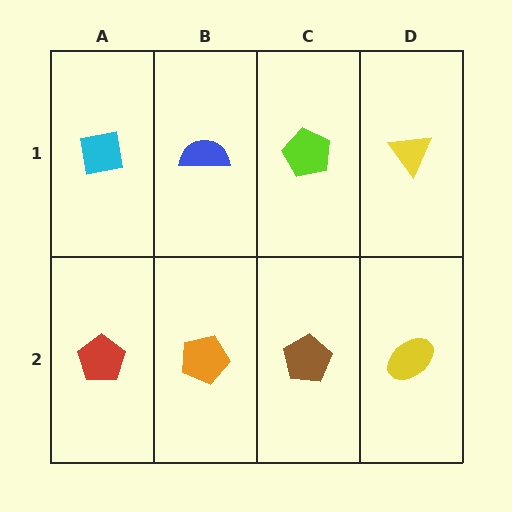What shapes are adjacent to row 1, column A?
A red pentagon (row 2, column A), a blue semicircle (row 1, column B).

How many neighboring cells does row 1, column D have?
2.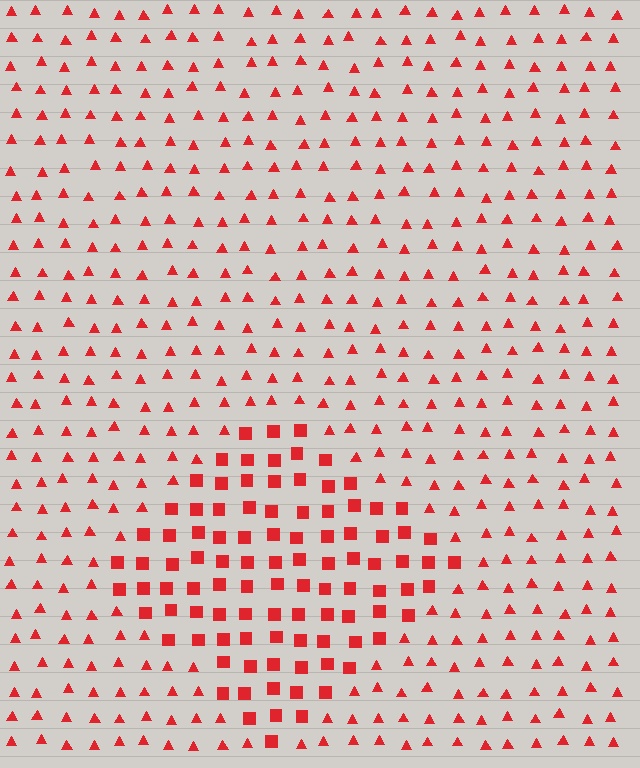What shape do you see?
I see a diamond.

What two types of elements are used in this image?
The image uses squares inside the diamond region and triangles outside it.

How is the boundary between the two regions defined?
The boundary is defined by a change in element shape: squares inside vs. triangles outside. All elements share the same color and spacing.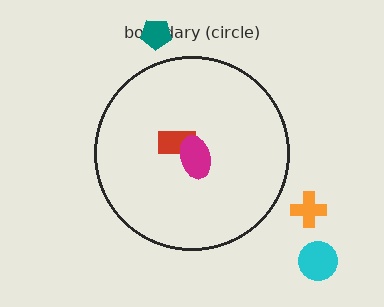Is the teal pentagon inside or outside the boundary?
Outside.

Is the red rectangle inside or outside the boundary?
Inside.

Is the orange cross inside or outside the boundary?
Outside.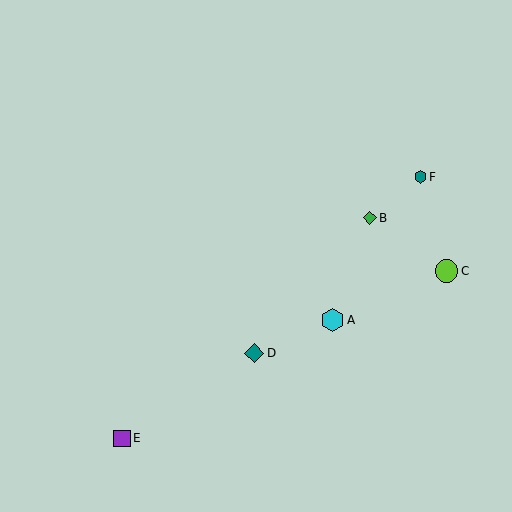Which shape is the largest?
The cyan hexagon (labeled A) is the largest.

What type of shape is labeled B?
Shape B is a green diamond.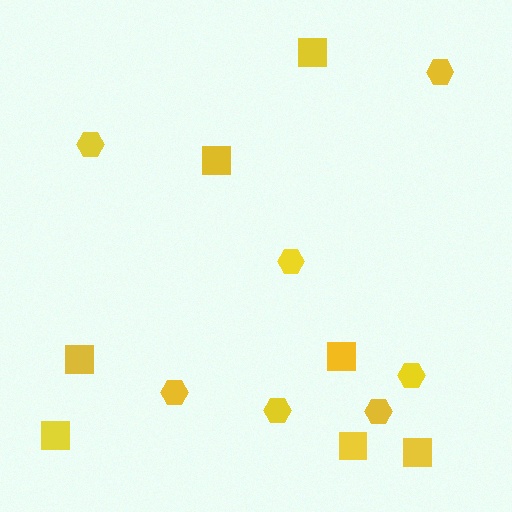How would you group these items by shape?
There are 2 groups: one group of squares (7) and one group of hexagons (7).